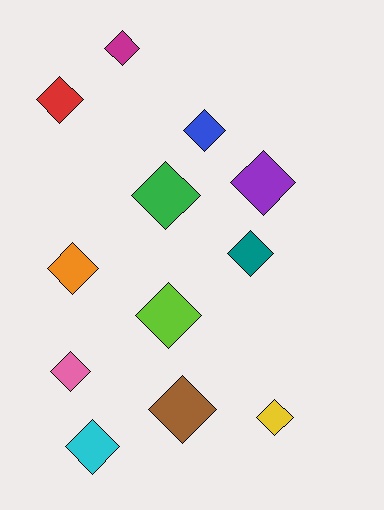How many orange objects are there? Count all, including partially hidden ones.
There is 1 orange object.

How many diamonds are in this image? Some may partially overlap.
There are 12 diamonds.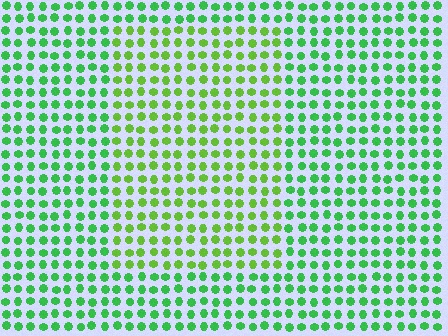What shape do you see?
I see a rectangle.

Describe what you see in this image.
The image is filled with small green elements in a uniform arrangement. A rectangle-shaped region is visible where the elements are tinted to a slightly different hue, forming a subtle color boundary.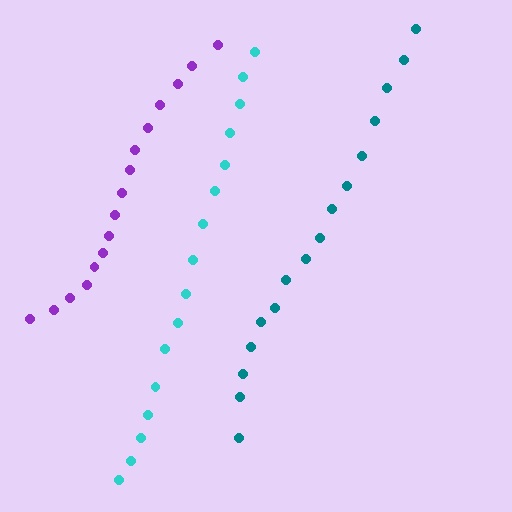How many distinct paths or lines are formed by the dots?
There are 3 distinct paths.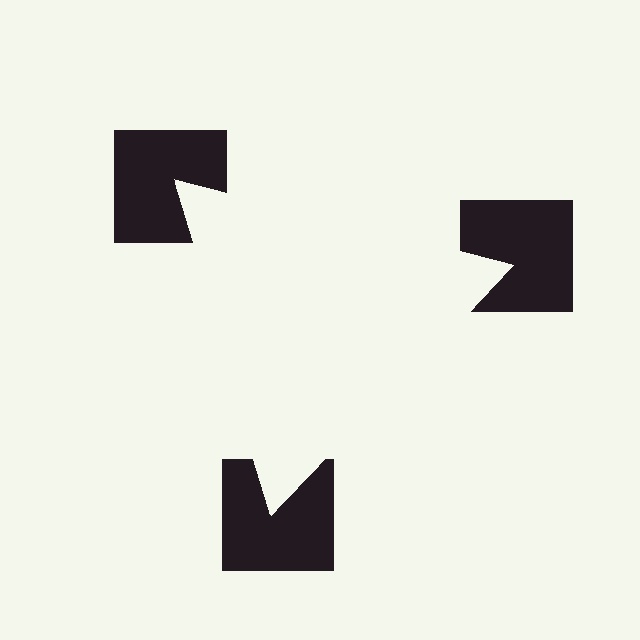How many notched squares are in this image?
There are 3 — one at each vertex of the illusory triangle.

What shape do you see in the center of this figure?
An illusory triangle — its edges are inferred from the aligned wedge cuts in the notched squares, not physically drawn.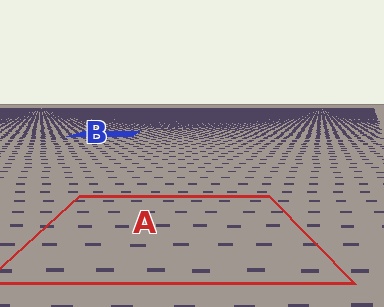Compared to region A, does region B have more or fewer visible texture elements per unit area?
Region B has more texture elements per unit area — they are packed more densely because it is farther away.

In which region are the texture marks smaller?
The texture marks are smaller in region B, because it is farther away.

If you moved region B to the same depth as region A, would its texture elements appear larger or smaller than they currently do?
They would appear larger. At a closer depth, the same texture elements are projected at a bigger on-screen size.